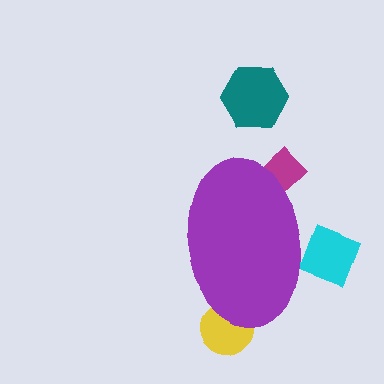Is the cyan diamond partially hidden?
Yes, the cyan diamond is partially hidden behind the purple ellipse.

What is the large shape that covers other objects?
A purple ellipse.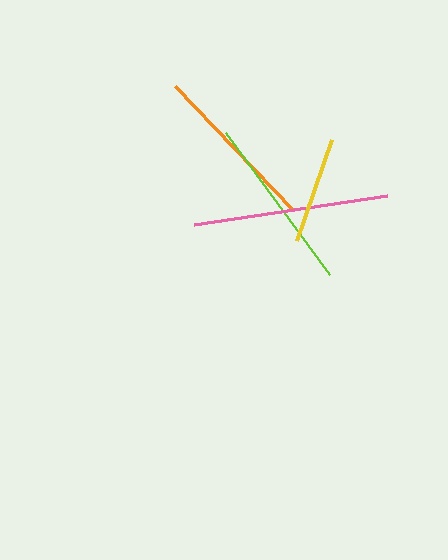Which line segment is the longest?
The pink line is the longest at approximately 196 pixels.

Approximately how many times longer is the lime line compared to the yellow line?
The lime line is approximately 1.6 times the length of the yellow line.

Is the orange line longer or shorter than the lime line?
The lime line is longer than the orange line.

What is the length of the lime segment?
The lime segment is approximately 175 pixels long.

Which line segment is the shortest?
The yellow line is the shortest at approximately 107 pixels.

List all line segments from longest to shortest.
From longest to shortest: pink, lime, orange, yellow.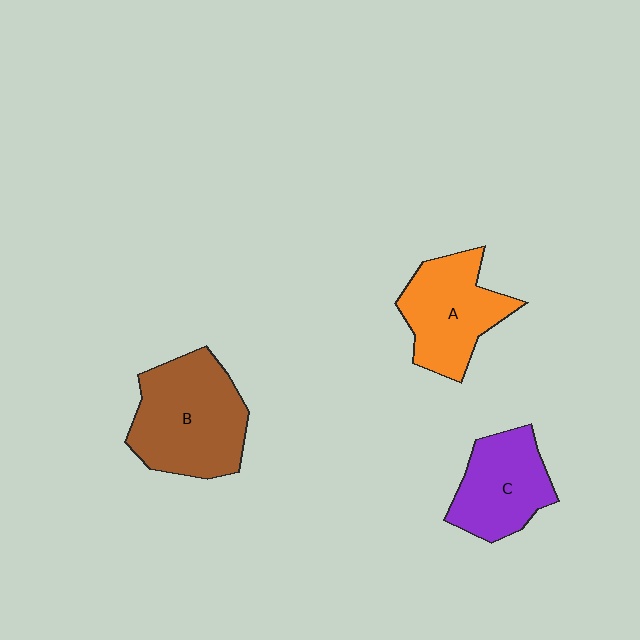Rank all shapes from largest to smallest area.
From largest to smallest: B (brown), A (orange), C (purple).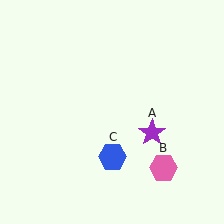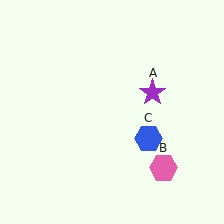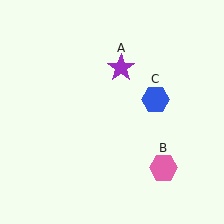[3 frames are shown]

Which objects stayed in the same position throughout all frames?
Pink hexagon (object B) remained stationary.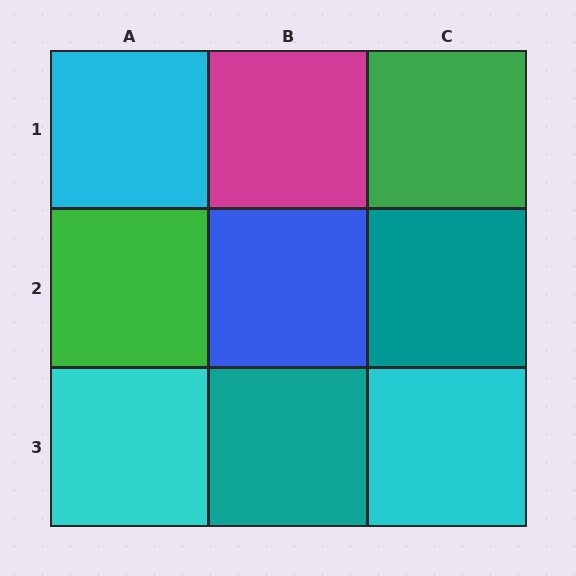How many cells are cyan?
3 cells are cyan.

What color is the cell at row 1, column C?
Green.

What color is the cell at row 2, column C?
Teal.